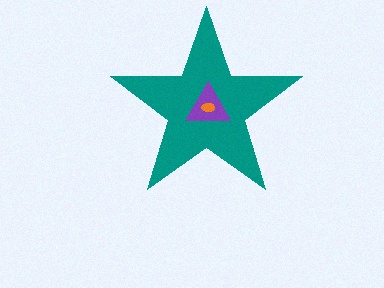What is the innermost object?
The orange ellipse.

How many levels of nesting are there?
3.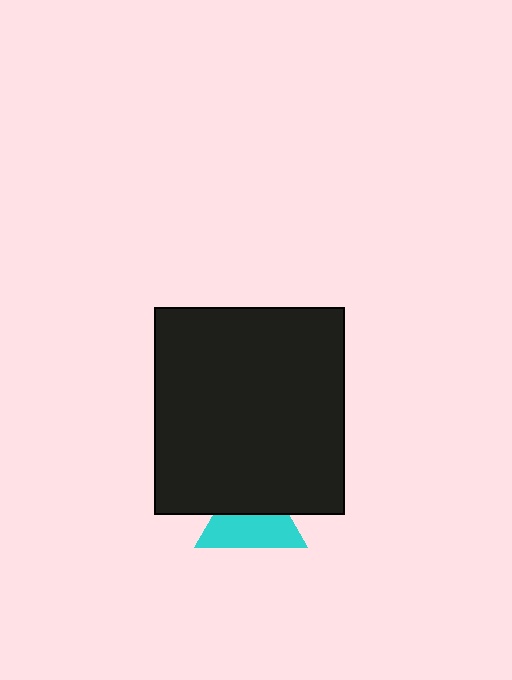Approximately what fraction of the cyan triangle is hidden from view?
Roughly 46% of the cyan triangle is hidden behind the black rectangle.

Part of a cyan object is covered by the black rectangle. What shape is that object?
It is a triangle.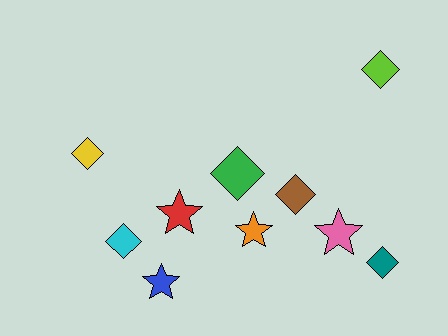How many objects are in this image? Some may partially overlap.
There are 10 objects.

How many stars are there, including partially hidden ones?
There are 4 stars.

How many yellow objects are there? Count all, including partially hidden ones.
There is 1 yellow object.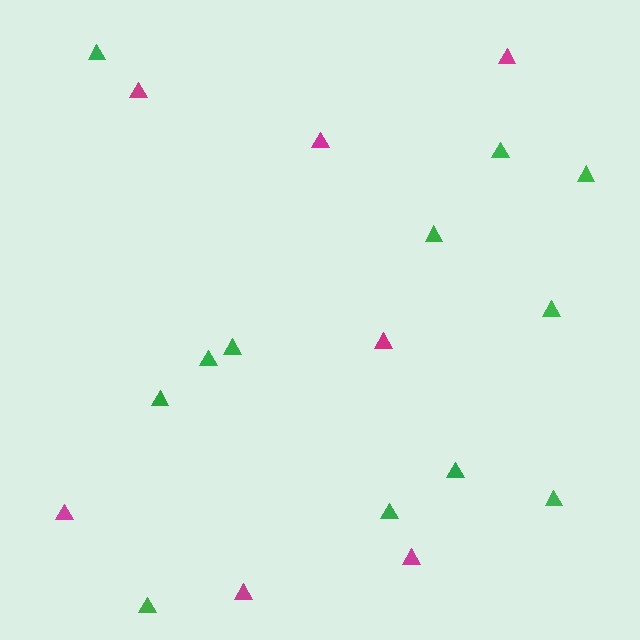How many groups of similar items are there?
There are 2 groups: one group of magenta triangles (7) and one group of green triangles (12).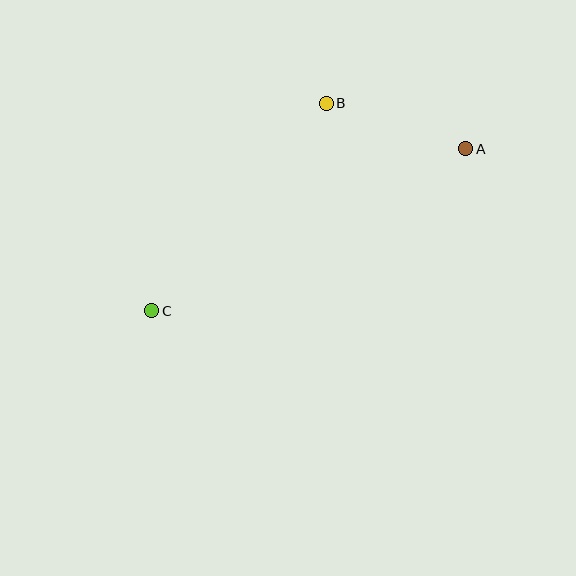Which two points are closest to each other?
Points A and B are closest to each other.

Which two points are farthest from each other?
Points A and C are farthest from each other.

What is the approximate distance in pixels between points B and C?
The distance between B and C is approximately 271 pixels.